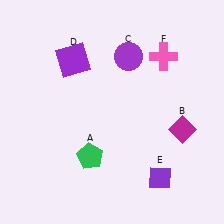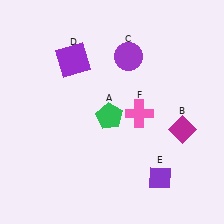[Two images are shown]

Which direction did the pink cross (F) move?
The pink cross (F) moved down.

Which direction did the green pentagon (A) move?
The green pentagon (A) moved up.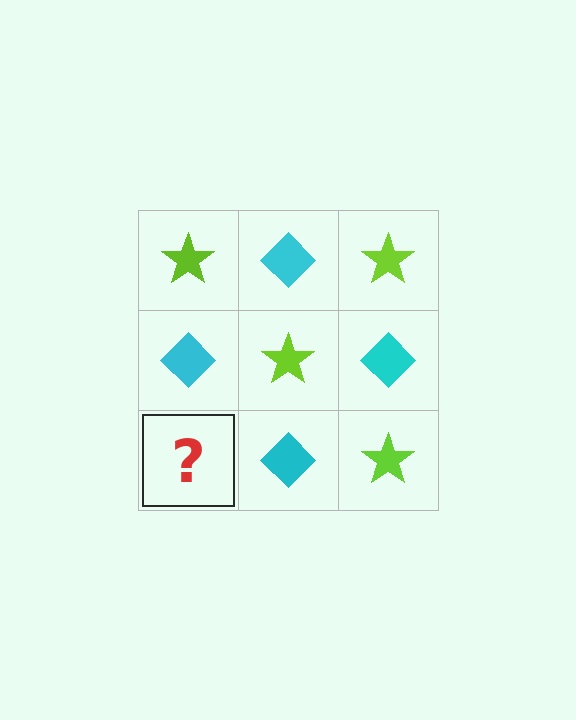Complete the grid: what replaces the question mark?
The question mark should be replaced with a lime star.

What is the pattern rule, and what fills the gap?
The rule is that it alternates lime star and cyan diamond in a checkerboard pattern. The gap should be filled with a lime star.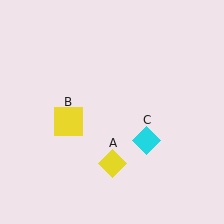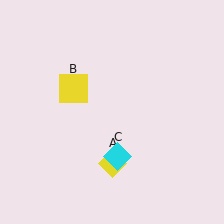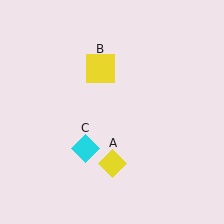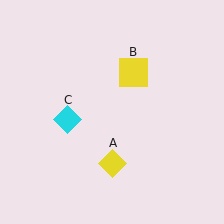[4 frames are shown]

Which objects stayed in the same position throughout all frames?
Yellow diamond (object A) remained stationary.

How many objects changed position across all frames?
2 objects changed position: yellow square (object B), cyan diamond (object C).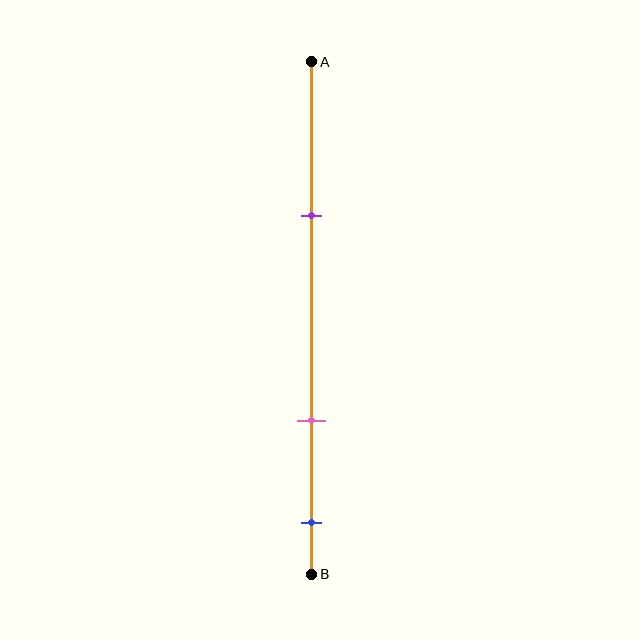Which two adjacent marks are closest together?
The pink and blue marks are the closest adjacent pair.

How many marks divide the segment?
There are 3 marks dividing the segment.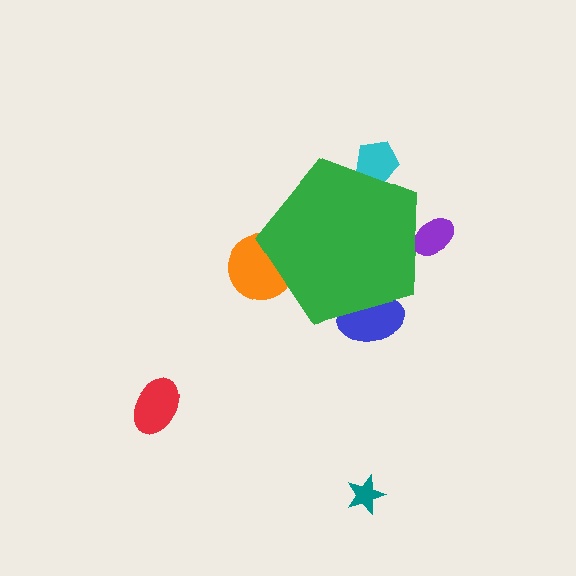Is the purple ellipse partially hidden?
Yes, the purple ellipse is partially hidden behind the green pentagon.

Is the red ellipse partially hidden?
No, the red ellipse is fully visible.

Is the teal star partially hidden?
No, the teal star is fully visible.